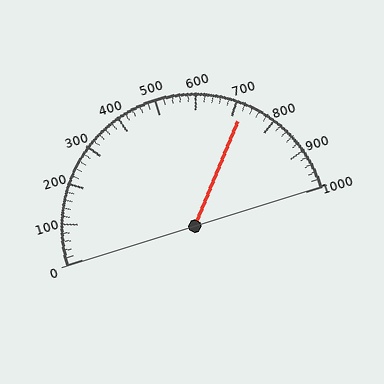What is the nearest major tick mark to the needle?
The nearest major tick mark is 700.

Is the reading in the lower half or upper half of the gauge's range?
The reading is in the upper half of the range (0 to 1000).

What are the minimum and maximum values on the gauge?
The gauge ranges from 0 to 1000.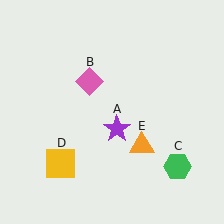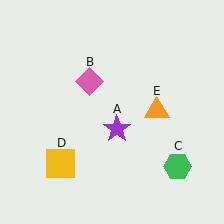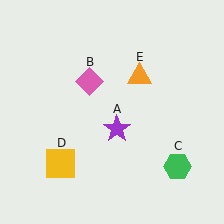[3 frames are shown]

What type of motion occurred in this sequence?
The orange triangle (object E) rotated counterclockwise around the center of the scene.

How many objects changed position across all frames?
1 object changed position: orange triangle (object E).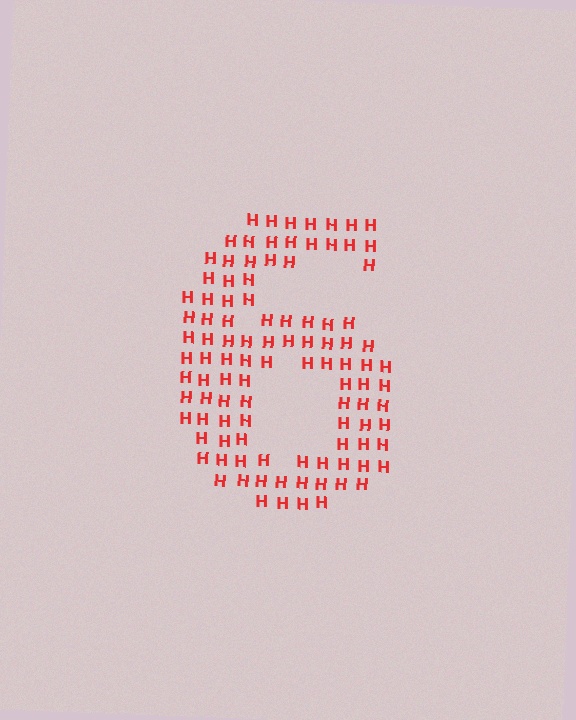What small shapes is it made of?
It is made of small letter H's.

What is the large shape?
The large shape is the digit 6.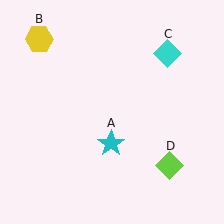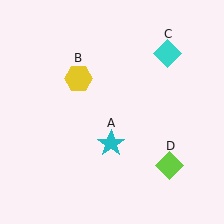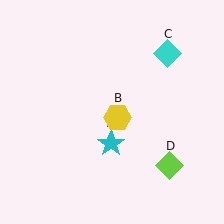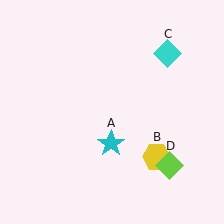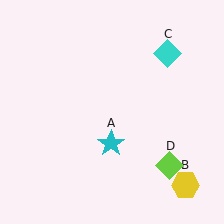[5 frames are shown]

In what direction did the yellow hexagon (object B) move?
The yellow hexagon (object B) moved down and to the right.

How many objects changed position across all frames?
1 object changed position: yellow hexagon (object B).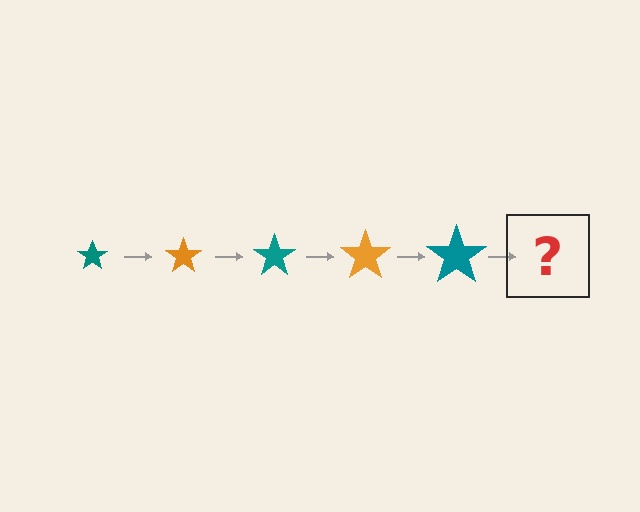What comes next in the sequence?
The next element should be an orange star, larger than the previous one.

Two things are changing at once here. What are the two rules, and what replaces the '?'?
The two rules are that the star grows larger each step and the color cycles through teal and orange. The '?' should be an orange star, larger than the previous one.